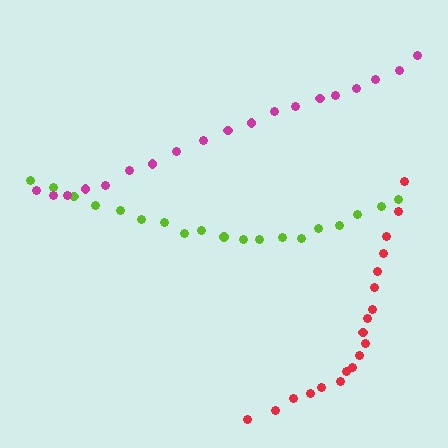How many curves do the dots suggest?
There are 3 distinct paths.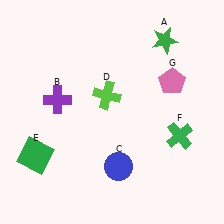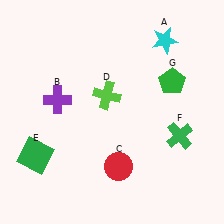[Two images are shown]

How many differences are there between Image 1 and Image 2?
There are 3 differences between the two images.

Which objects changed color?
A changed from green to cyan. C changed from blue to red. G changed from pink to green.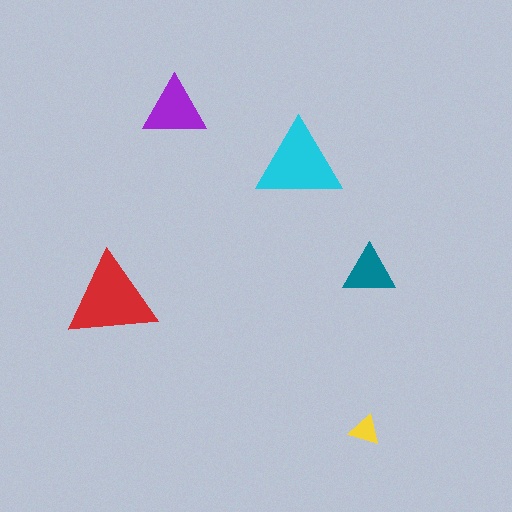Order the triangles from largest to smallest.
the red one, the cyan one, the purple one, the teal one, the yellow one.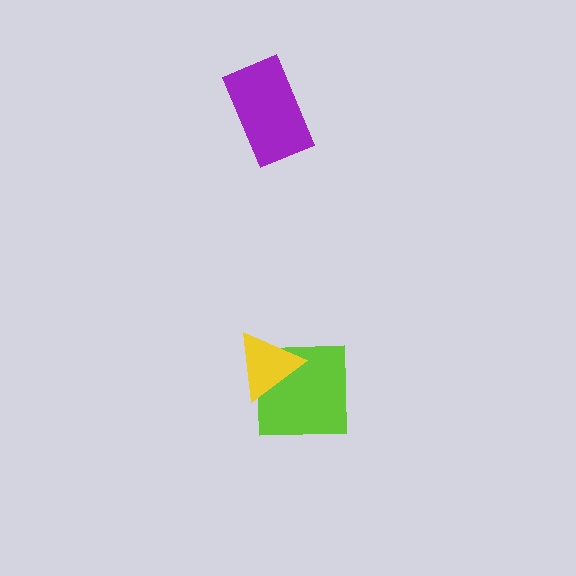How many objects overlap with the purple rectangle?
0 objects overlap with the purple rectangle.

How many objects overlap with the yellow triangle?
1 object overlaps with the yellow triangle.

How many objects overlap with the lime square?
1 object overlaps with the lime square.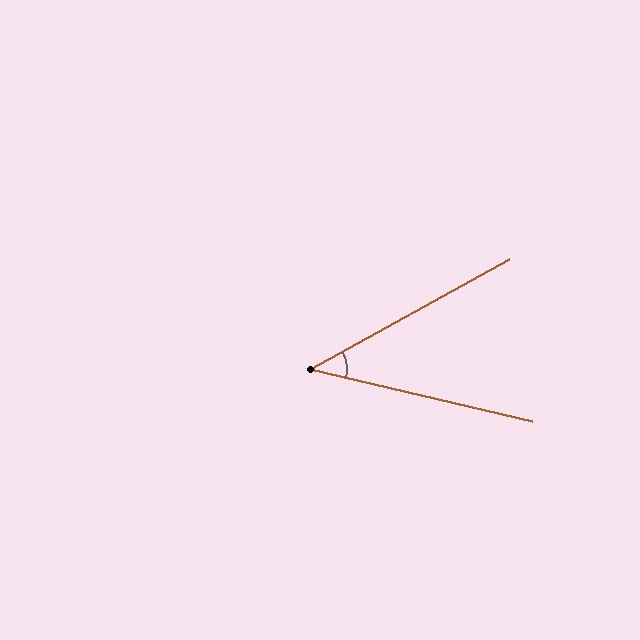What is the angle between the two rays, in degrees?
Approximately 42 degrees.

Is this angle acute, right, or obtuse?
It is acute.